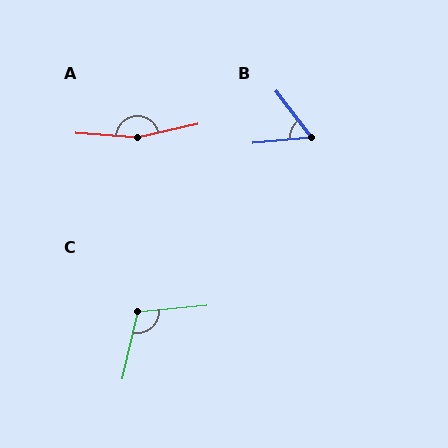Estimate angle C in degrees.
Approximately 109 degrees.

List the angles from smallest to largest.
B (58°), C (109°), A (163°).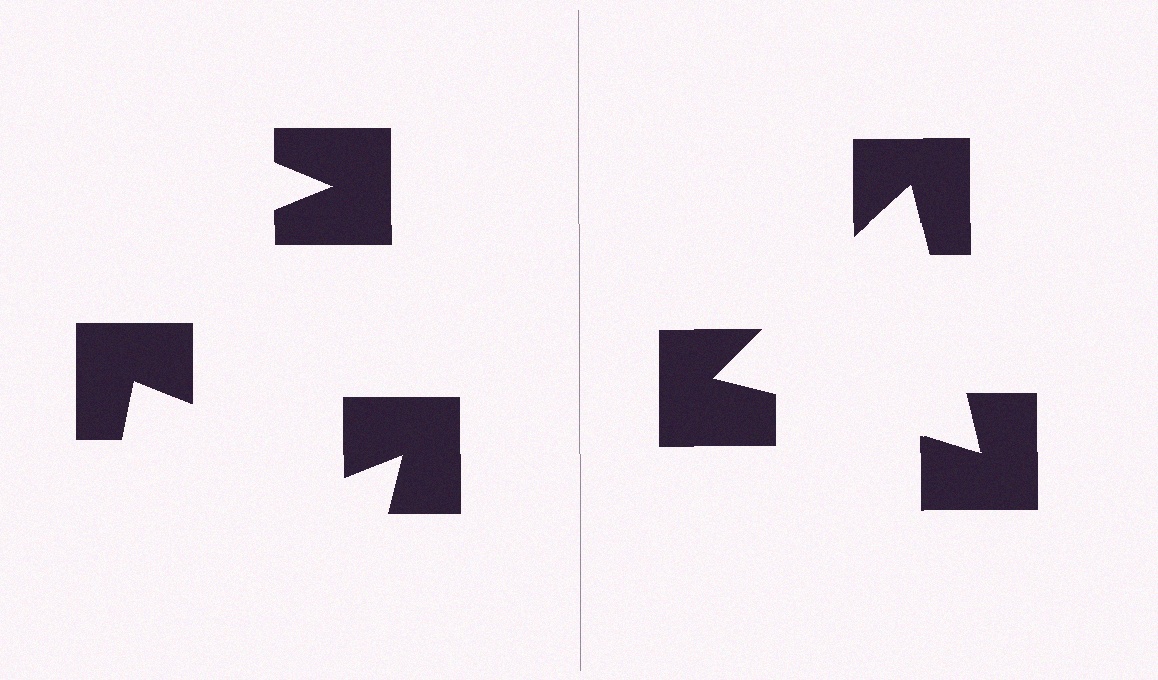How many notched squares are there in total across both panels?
6 — 3 on each side.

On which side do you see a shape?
An illusory triangle appears on the right side. On the left side the wedge cuts are rotated, so no coherent shape forms.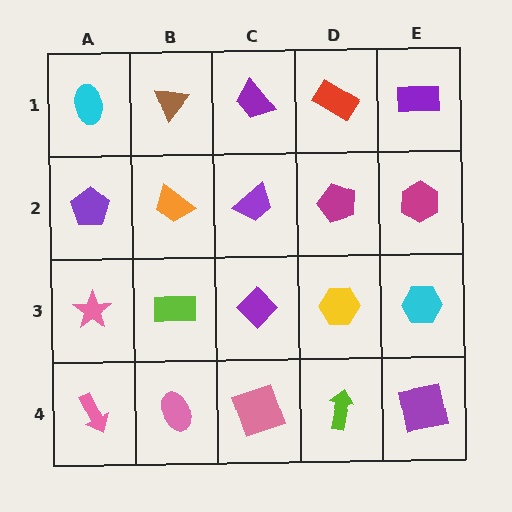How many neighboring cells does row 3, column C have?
4.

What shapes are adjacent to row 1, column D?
A magenta pentagon (row 2, column D), a purple trapezoid (row 1, column C), a purple rectangle (row 1, column E).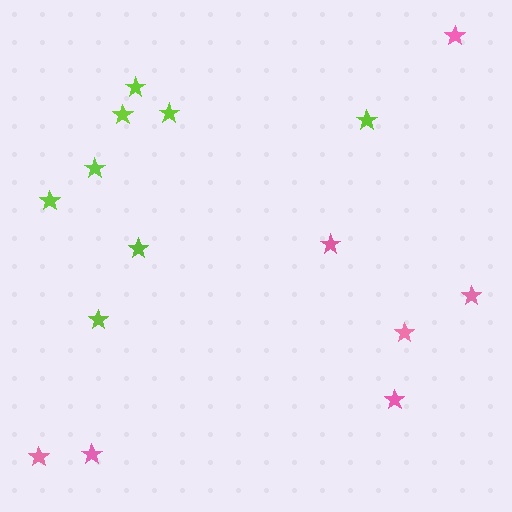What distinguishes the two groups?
There are 2 groups: one group of lime stars (8) and one group of pink stars (7).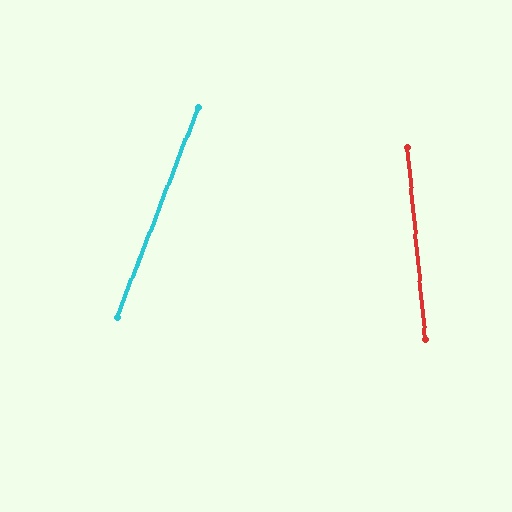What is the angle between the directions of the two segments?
Approximately 26 degrees.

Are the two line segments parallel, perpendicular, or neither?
Neither parallel nor perpendicular — they differ by about 26°.